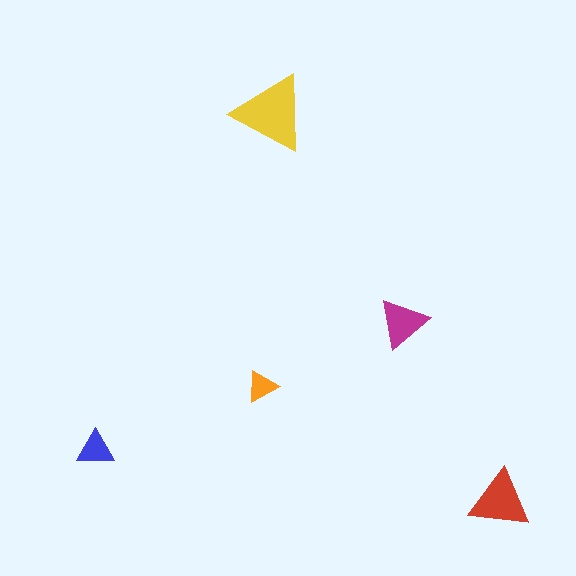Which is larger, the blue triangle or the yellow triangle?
The yellow one.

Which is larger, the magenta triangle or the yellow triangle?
The yellow one.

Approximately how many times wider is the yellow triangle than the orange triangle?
About 2.5 times wider.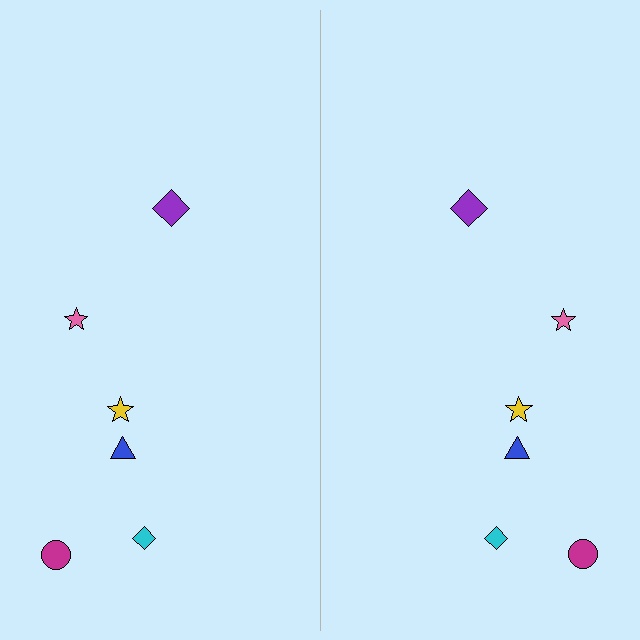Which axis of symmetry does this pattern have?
The pattern has a vertical axis of symmetry running through the center of the image.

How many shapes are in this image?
There are 12 shapes in this image.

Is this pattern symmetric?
Yes, this pattern has bilateral (reflection) symmetry.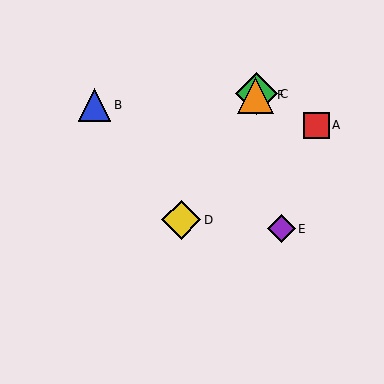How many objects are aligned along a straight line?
3 objects (C, D, F) are aligned along a straight line.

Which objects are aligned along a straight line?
Objects C, D, F are aligned along a straight line.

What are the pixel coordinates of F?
Object F is at (255, 95).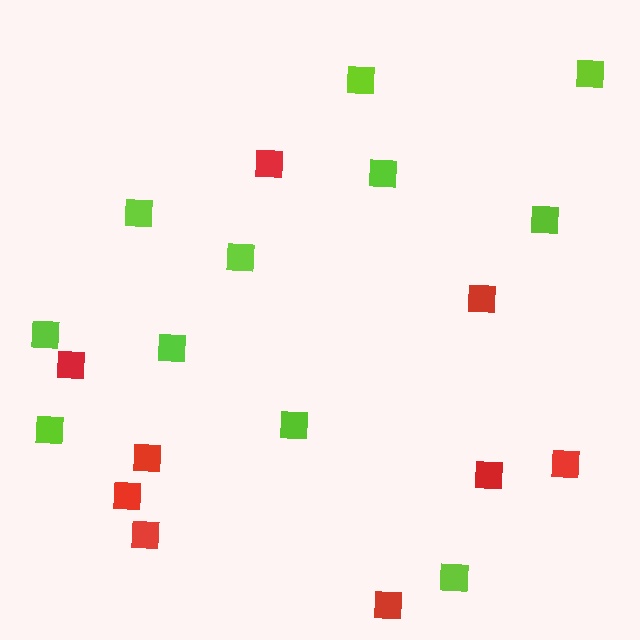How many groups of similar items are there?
There are 2 groups: one group of lime squares (11) and one group of red squares (9).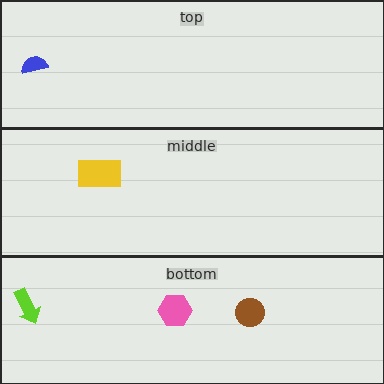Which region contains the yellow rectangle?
The middle region.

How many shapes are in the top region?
1.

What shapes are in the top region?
The blue semicircle.